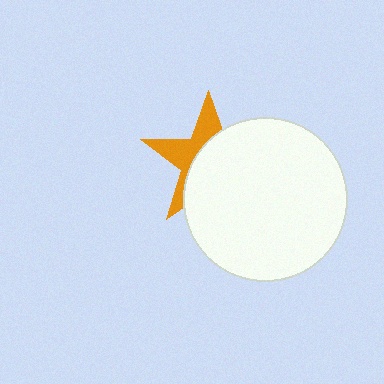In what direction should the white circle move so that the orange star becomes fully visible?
The white circle should move toward the lower-right. That is the shortest direction to clear the overlap and leave the orange star fully visible.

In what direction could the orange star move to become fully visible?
The orange star could move toward the upper-left. That would shift it out from behind the white circle entirely.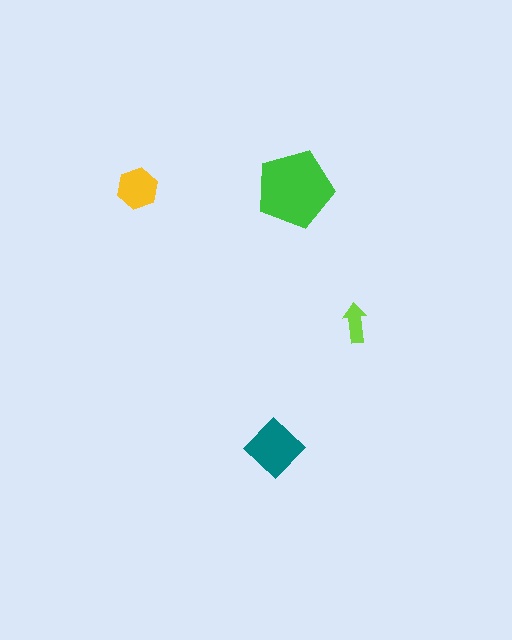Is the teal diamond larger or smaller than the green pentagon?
Smaller.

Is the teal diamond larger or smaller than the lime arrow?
Larger.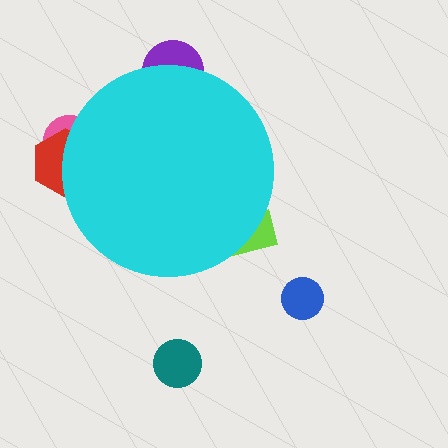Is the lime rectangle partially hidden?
Yes, the lime rectangle is partially hidden behind the cyan circle.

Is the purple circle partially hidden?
Yes, the purple circle is partially hidden behind the cyan circle.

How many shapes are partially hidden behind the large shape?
4 shapes are partially hidden.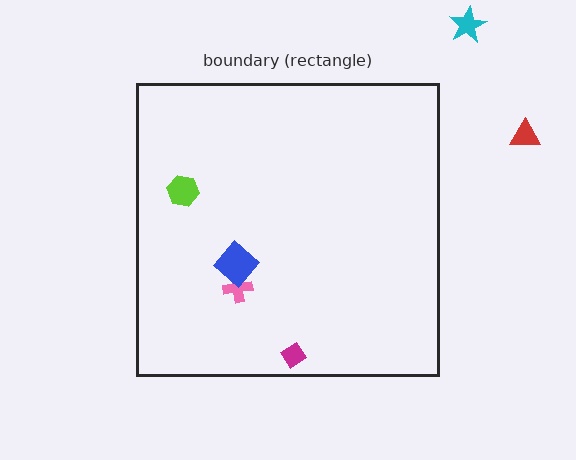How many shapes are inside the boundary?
4 inside, 2 outside.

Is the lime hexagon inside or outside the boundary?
Inside.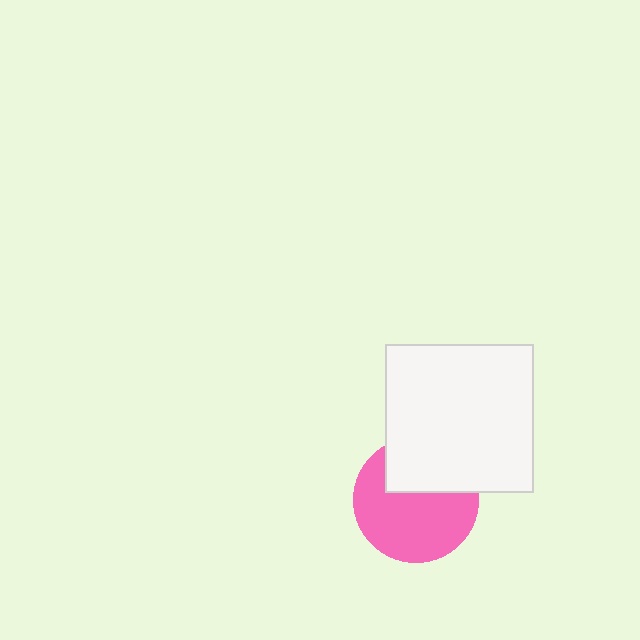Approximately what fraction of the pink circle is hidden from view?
Roughly 35% of the pink circle is hidden behind the white square.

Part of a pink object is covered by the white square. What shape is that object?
It is a circle.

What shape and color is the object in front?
The object in front is a white square.